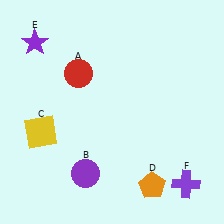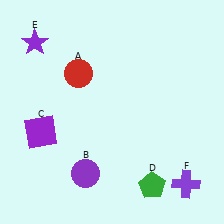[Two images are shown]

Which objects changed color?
C changed from yellow to purple. D changed from orange to green.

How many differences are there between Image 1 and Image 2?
There are 2 differences between the two images.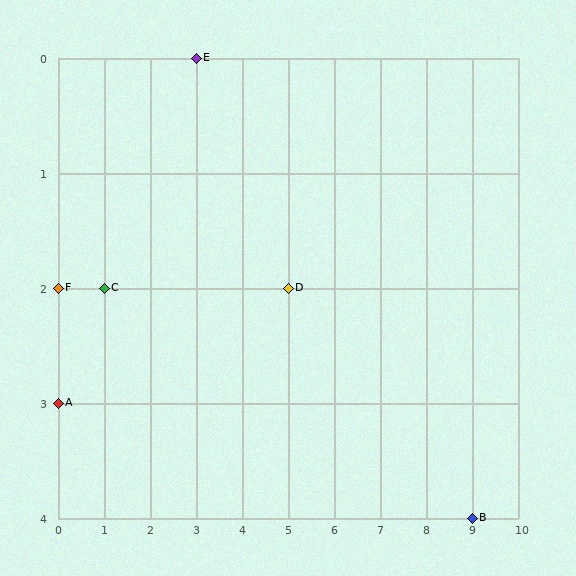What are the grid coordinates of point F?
Point F is at grid coordinates (0, 2).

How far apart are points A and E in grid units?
Points A and E are 3 columns and 3 rows apart (about 4.2 grid units diagonally).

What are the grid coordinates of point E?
Point E is at grid coordinates (3, 0).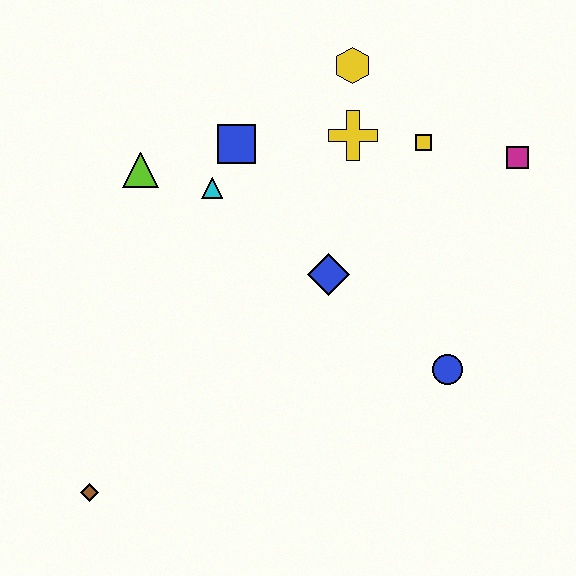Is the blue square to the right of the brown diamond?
Yes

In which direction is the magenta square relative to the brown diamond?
The magenta square is to the right of the brown diamond.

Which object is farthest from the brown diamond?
The magenta square is farthest from the brown diamond.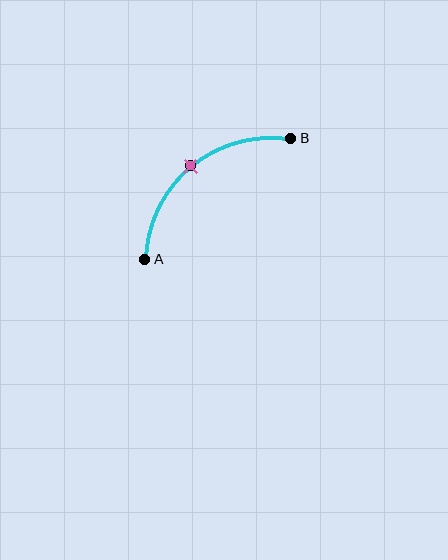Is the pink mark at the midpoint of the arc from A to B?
Yes. The pink mark lies on the arc at equal arc-length from both A and B — it is the arc midpoint.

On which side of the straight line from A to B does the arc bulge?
The arc bulges above and to the left of the straight line connecting A and B.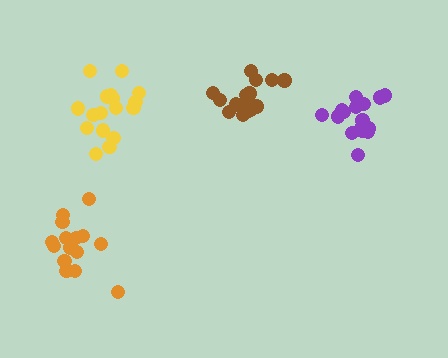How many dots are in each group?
Group 1: 17 dots, Group 2: 17 dots, Group 3: 17 dots, Group 4: 16 dots (67 total).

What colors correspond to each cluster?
The clusters are colored: purple, yellow, brown, orange.